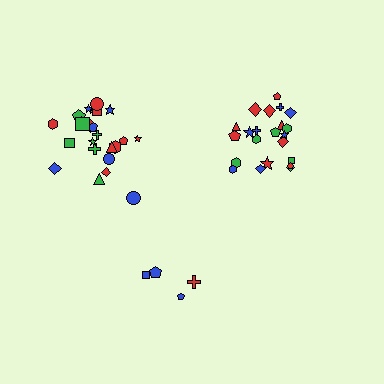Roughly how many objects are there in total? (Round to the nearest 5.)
Roughly 50 objects in total.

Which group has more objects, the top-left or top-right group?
The top-left group.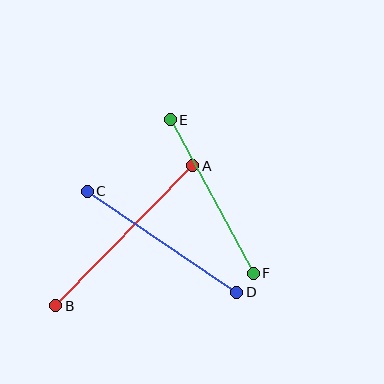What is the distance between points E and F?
The distance is approximately 175 pixels.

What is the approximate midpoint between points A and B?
The midpoint is at approximately (124, 236) pixels.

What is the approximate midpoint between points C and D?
The midpoint is at approximately (162, 242) pixels.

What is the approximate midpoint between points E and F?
The midpoint is at approximately (212, 197) pixels.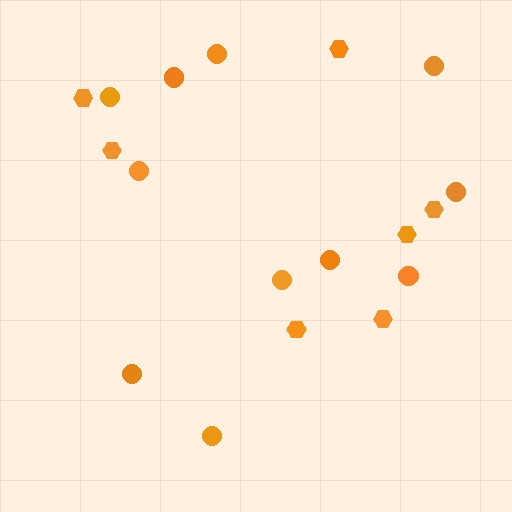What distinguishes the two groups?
There are 2 groups: one group of hexagons (7) and one group of circles (11).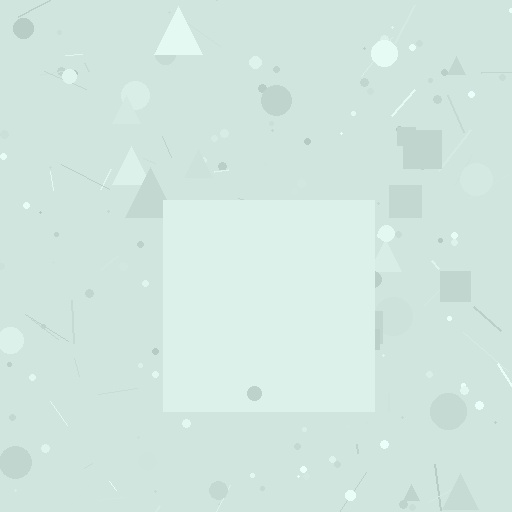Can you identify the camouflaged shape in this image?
The camouflaged shape is a square.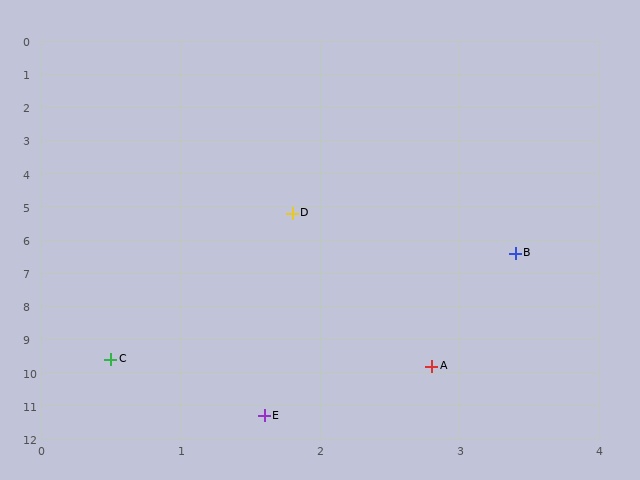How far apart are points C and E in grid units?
Points C and E are about 2.0 grid units apart.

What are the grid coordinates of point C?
Point C is at approximately (0.5, 9.6).